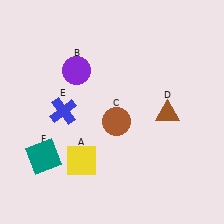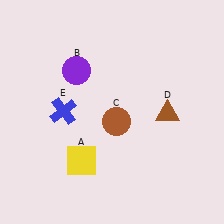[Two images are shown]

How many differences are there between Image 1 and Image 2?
There is 1 difference between the two images.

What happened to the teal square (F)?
The teal square (F) was removed in Image 2. It was in the bottom-left area of Image 1.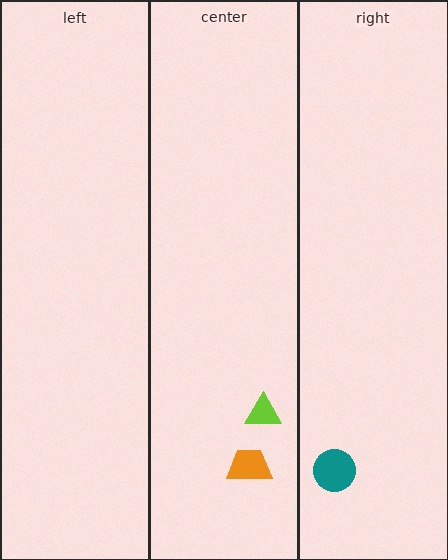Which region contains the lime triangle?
The center region.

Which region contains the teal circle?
The right region.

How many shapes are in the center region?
2.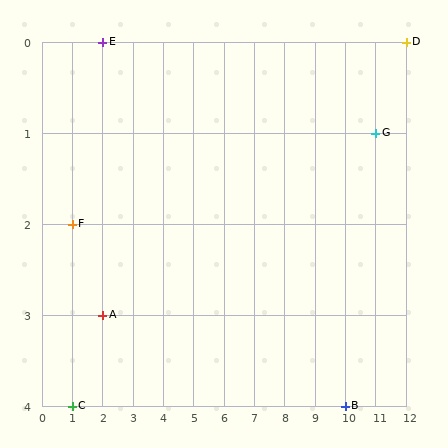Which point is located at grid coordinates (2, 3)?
Point A is at (2, 3).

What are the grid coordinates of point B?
Point B is at grid coordinates (10, 4).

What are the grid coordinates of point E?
Point E is at grid coordinates (2, 0).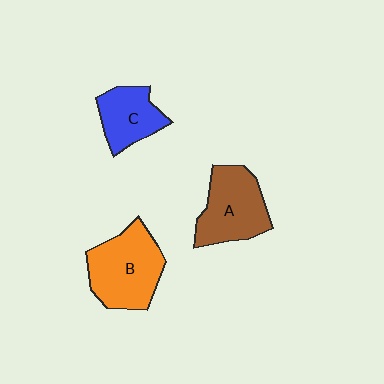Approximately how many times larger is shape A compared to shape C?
Approximately 1.4 times.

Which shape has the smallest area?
Shape C (blue).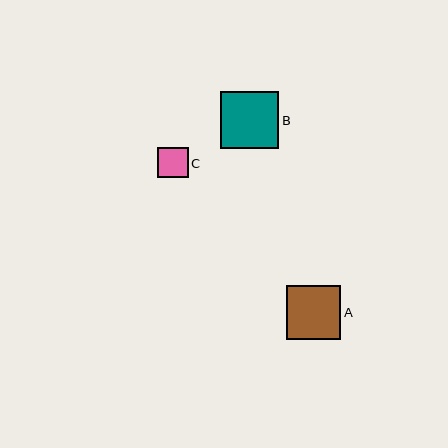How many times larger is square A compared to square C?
Square A is approximately 1.8 times the size of square C.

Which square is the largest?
Square B is the largest with a size of approximately 58 pixels.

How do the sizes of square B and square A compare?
Square B and square A are approximately the same size.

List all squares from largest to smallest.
From largest to smallest: B, A, C.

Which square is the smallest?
Square C is the smallest with a size of approximately 30 pixels.